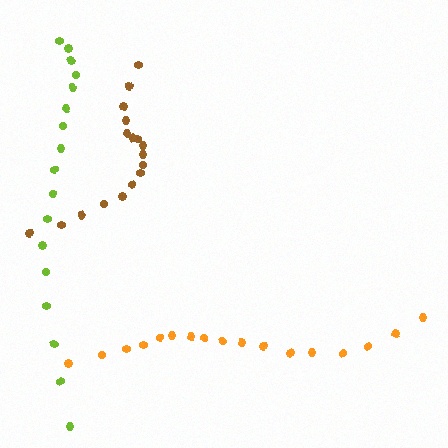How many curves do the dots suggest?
There are 3 distinct paths.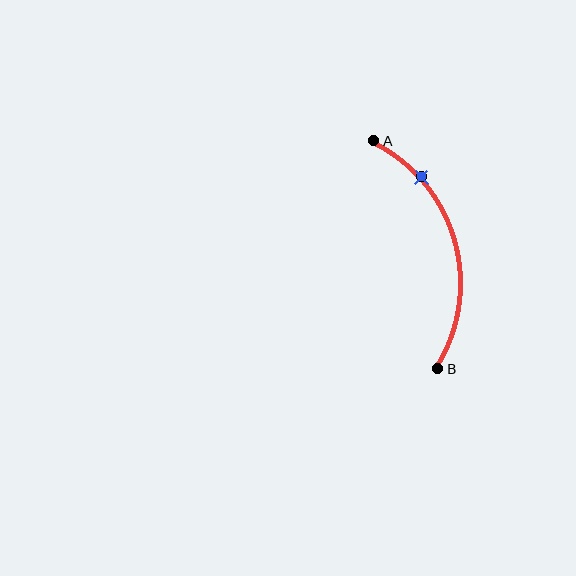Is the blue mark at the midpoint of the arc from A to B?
No. The blue mark lies on the arc but is closer to endpoint A. The arc midpoint would be at the point on the curve equidistant along the arc from both A and B.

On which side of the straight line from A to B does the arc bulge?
The arc bulges to the right of the straight line connecting A and B.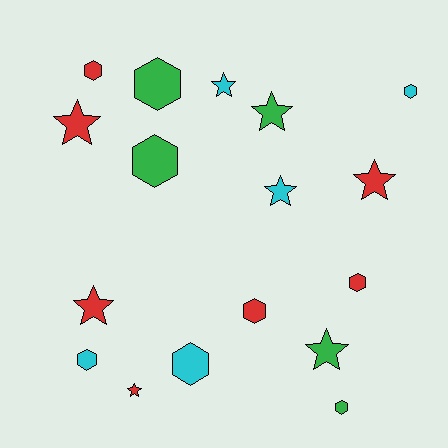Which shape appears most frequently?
Hexagon, with 9 objects.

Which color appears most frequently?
Red, with 7 objects.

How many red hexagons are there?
There are 3 red hexagons.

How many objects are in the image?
There are 17 objects.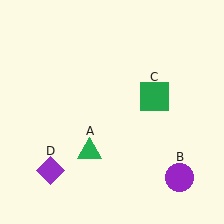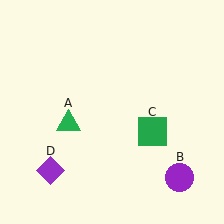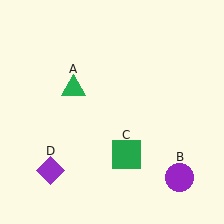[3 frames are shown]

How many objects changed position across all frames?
2 objects changed position: green triangle (object A), green square (object C).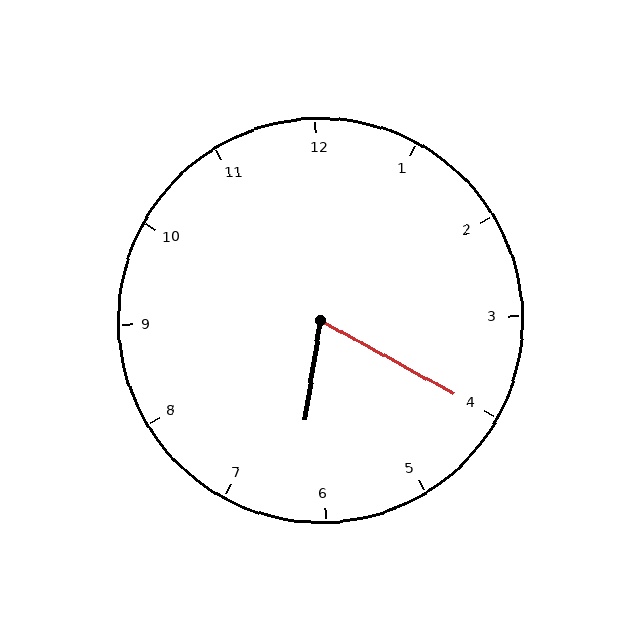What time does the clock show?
6:20.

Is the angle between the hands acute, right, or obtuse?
It is acute.